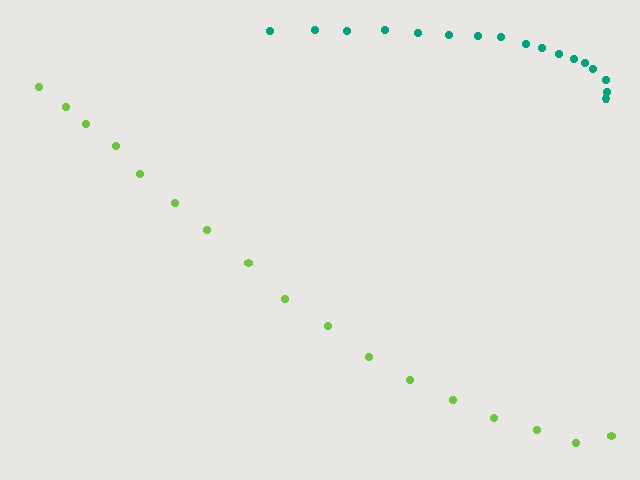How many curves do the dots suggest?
There are 2 distinct paths.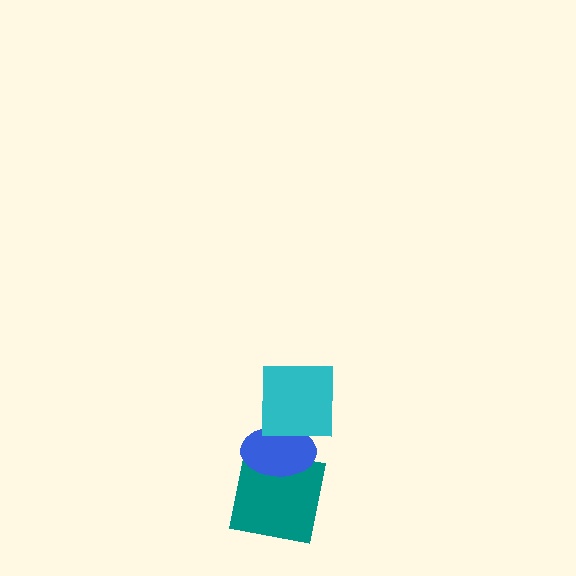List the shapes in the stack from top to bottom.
From top to bottom: the cyan square, the blue ellipse, the teal square.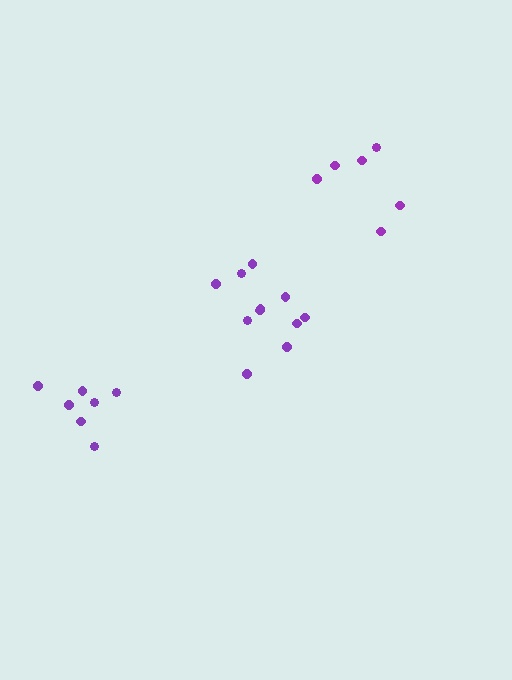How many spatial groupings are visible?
There are 3 spatial groupings.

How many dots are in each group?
Group 1: 11 dots, Group 2: 6 dots, Group 3: 7 dots (24 total).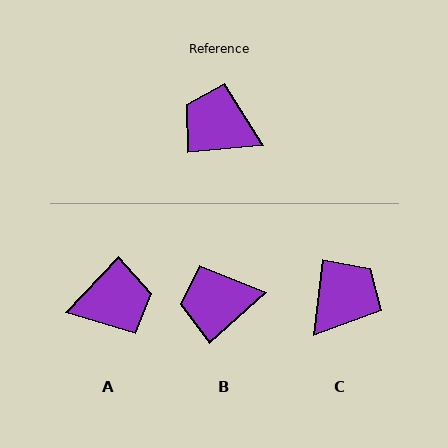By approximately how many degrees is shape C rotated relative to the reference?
Approximately 103 degrees clockwise.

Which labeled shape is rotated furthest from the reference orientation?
A, about 140 degrees away.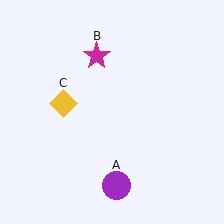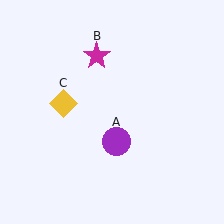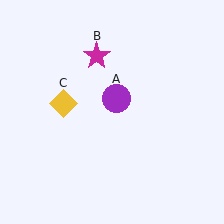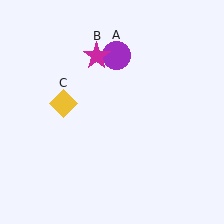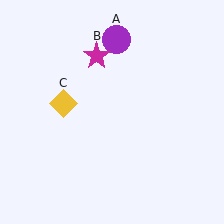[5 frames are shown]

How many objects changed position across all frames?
1 object changed position: purple circle (object A).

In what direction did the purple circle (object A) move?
The purple circle (object A) moved up.